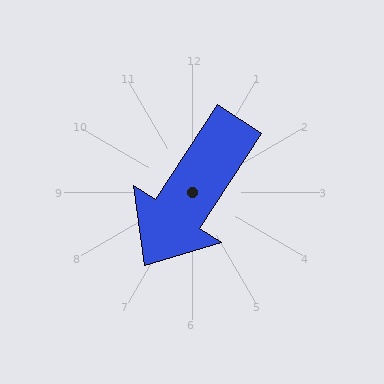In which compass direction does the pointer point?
Southwest.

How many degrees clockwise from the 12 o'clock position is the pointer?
Approximately 213 degrees.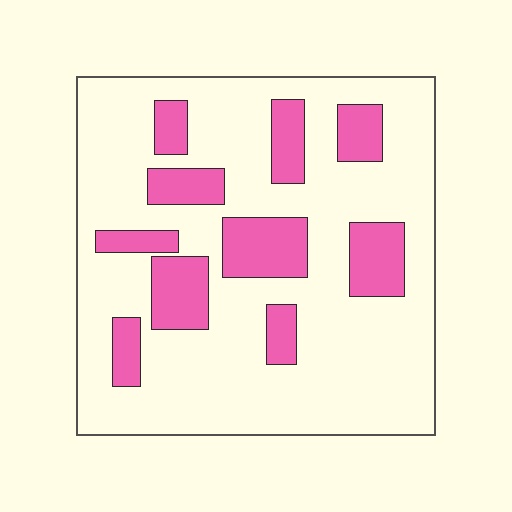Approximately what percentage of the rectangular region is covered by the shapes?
Approximately 25%.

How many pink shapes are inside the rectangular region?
10.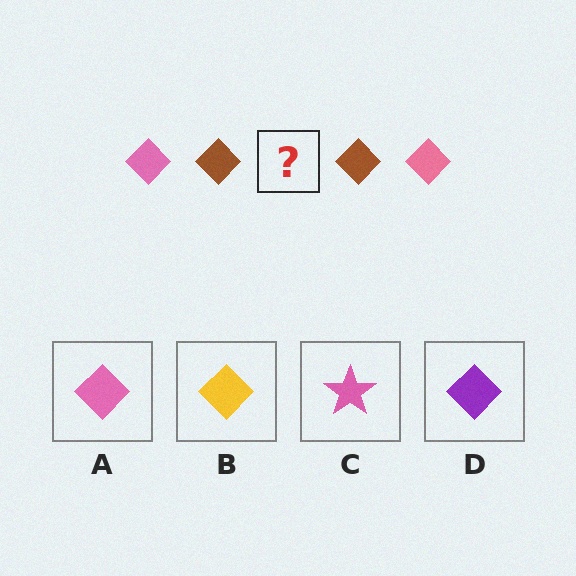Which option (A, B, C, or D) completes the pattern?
A.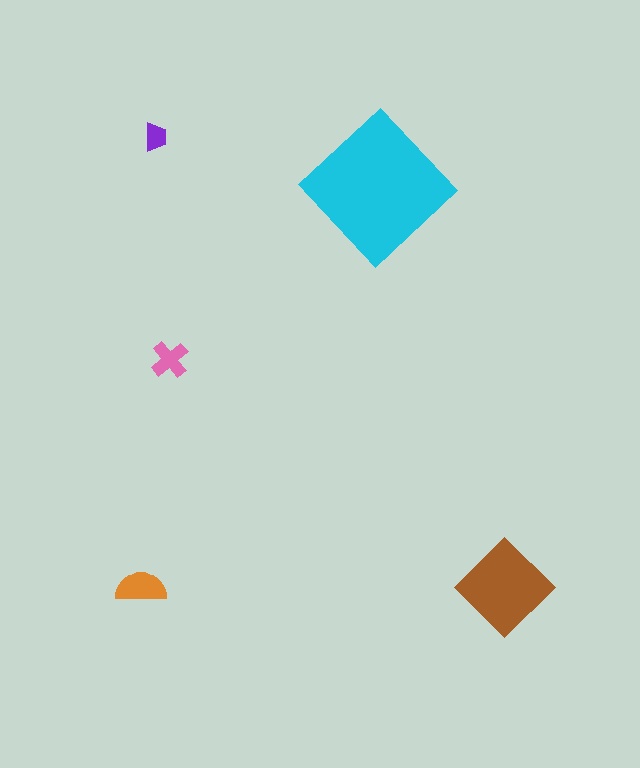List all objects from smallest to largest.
The purple trapezoid, the pink cross, the orange semicircle, the brown diamond, the cyan diamond.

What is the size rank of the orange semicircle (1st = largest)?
3rd.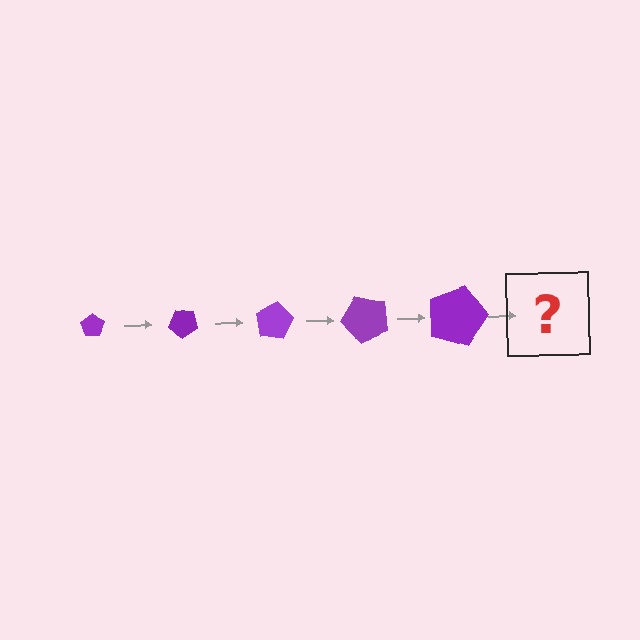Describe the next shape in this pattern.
It should be a pentagon, larger than the previous one and rotated 200 degrees from the start.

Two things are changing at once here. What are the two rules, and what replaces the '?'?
The two rules are that the pentagon grows larger each step and it rotates 40 degrees each step. The '?' should be a pentagon, larger than the previous one and rotated 200 degrees from the start.